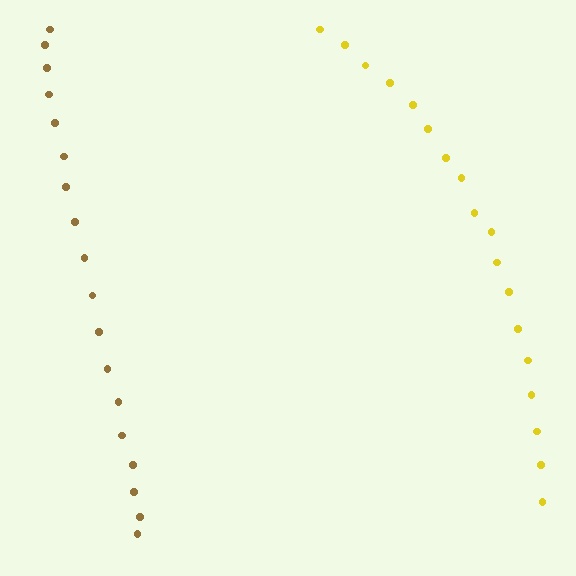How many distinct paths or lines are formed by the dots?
There are 2 distinct paths.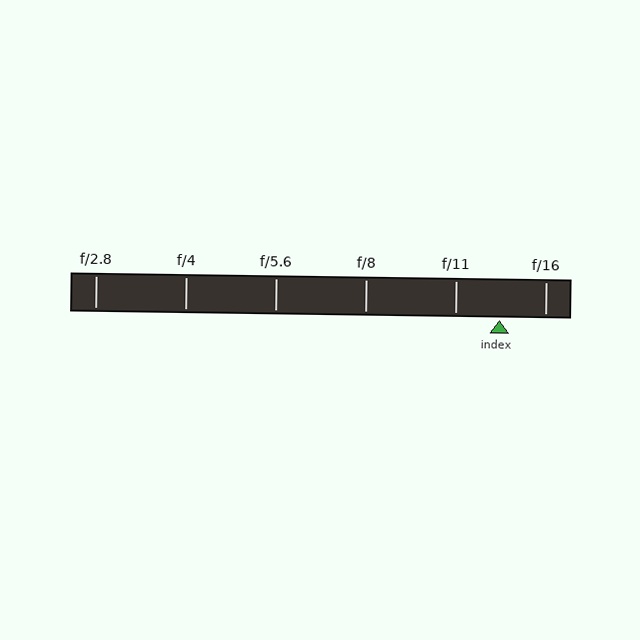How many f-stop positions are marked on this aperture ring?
There are 6 f-stop positions marked.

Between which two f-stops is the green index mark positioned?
The index mark is between f/11 and f/16.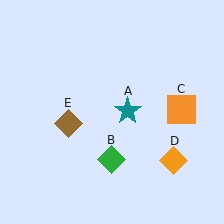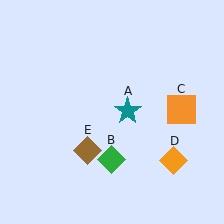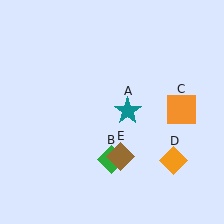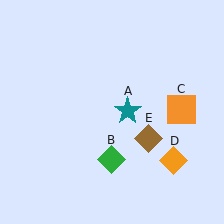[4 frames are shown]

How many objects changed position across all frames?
1 object changed position: brown diamond (object E).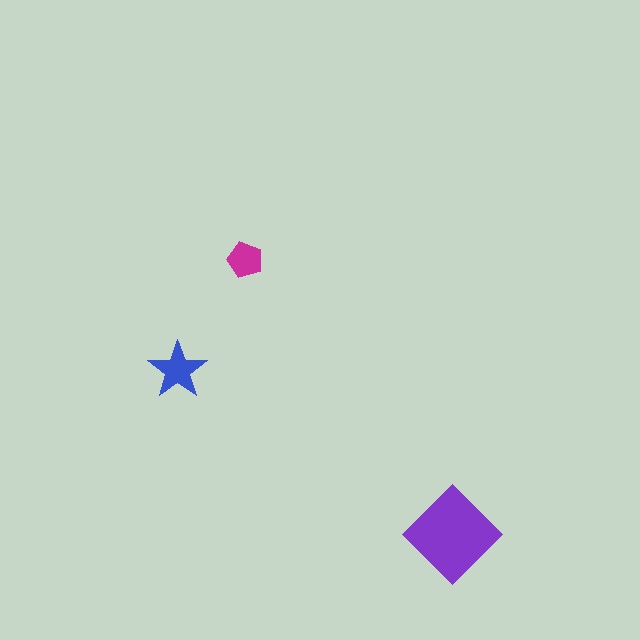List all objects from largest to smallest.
The purple diamond, the blue star, the magenta pentagon.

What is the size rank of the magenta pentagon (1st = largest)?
3rd.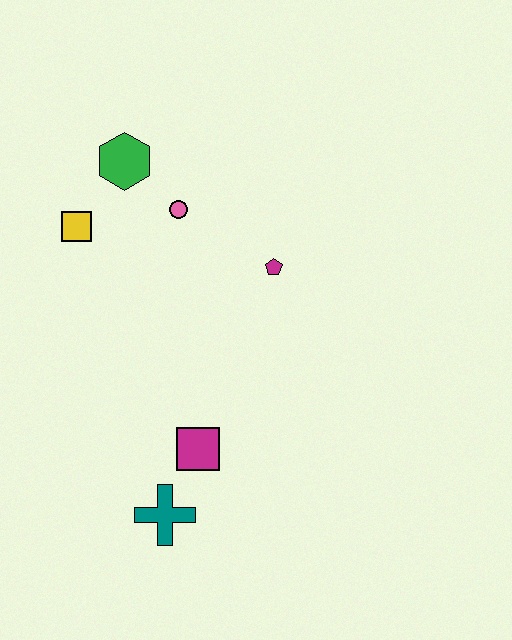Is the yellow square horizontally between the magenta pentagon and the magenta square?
No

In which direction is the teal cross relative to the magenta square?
The teal cross is below the magenta square.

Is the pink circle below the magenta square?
No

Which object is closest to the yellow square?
The green hexagon is closest to the yellow square.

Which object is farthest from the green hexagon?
The teal cross is farthest from the green hexagon.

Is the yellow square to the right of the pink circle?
No